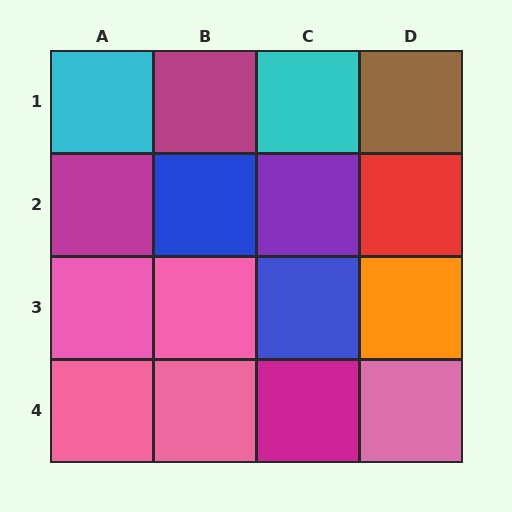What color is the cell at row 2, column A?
Magenta.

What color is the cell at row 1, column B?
Magenta.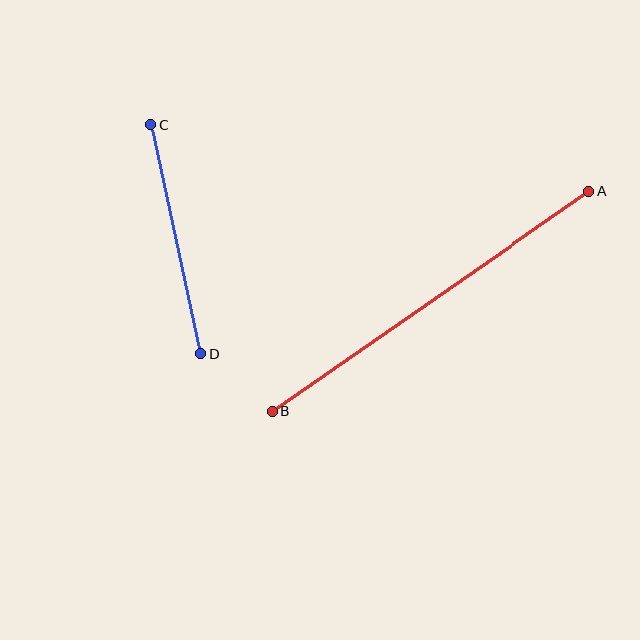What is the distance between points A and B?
The distance is approximately 385 pixels.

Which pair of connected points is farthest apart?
Points A and B are farthest apart.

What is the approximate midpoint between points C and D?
The midpoint is at approximately (176, 240) pixels.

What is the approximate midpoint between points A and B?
The midpoint is at approximately (430, 302) pixels.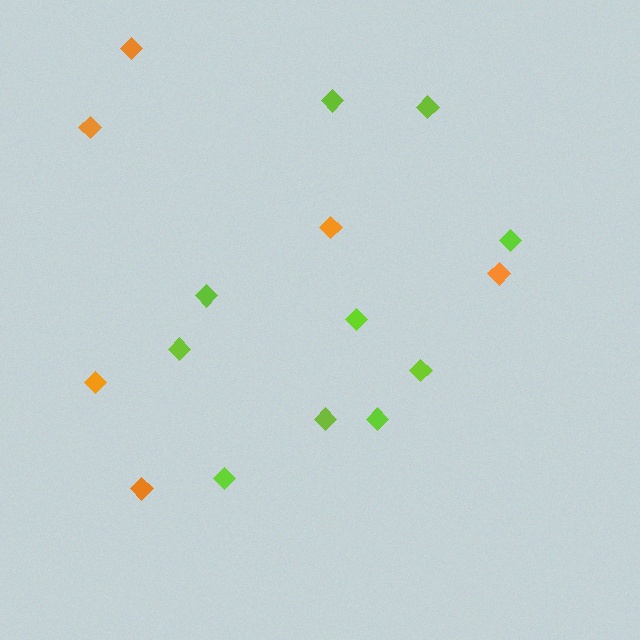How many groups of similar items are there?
There are 2 groups: one group of lime diamonds (10) and one group of orange diamonds (6).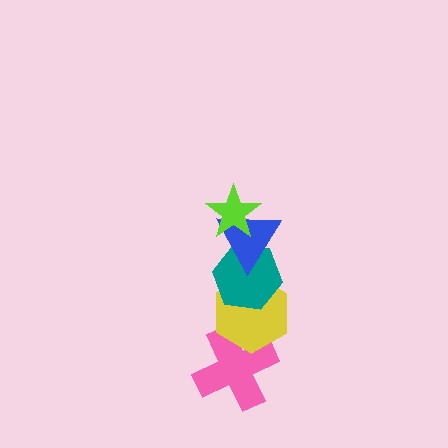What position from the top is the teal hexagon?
The teal hexagon is 3rd from the top.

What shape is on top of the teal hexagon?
The blue triangle is on top of the teal hexagon.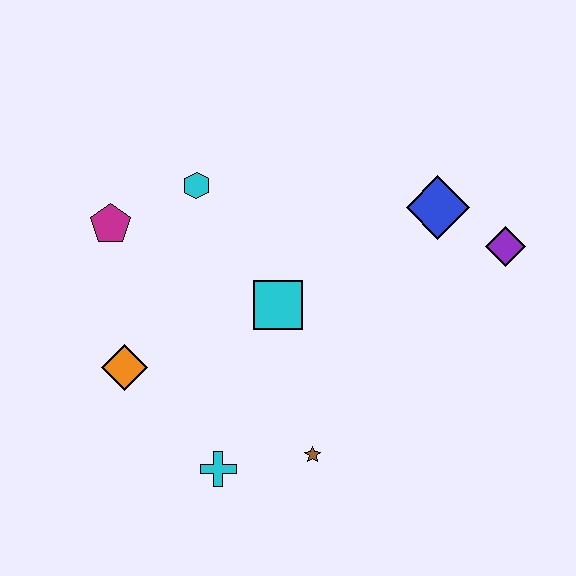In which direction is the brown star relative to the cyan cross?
The brown star is to the right of the cyan cross.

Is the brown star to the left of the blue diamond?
Yes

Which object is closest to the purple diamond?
The blue diamond is closest to the purple diamond.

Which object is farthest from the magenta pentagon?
The purple diamond is farthest from the magenta pentagon.